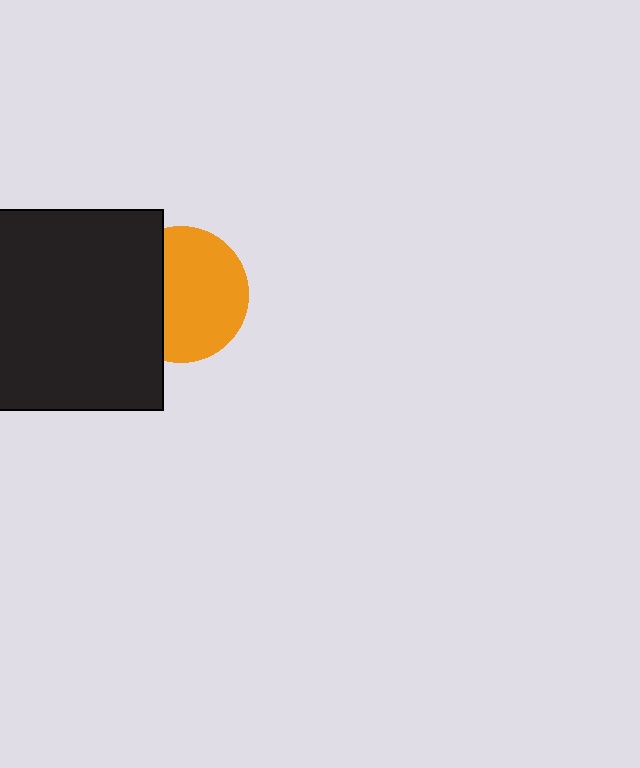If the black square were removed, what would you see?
You would see the complete orange circle.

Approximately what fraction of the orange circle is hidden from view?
Roughly 34% of the orange circle is hidden behind the black square.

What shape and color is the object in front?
The object in front is a black square.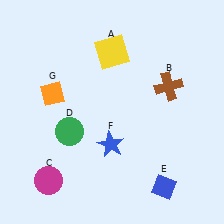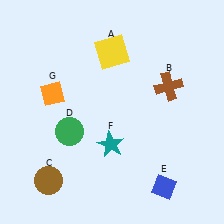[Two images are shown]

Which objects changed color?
C changed from magenta to brown. F changed from blue to teal.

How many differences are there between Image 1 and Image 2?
There are 2 differences between the two images.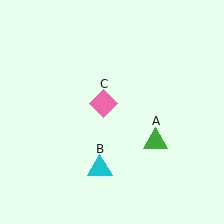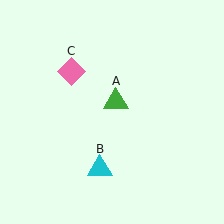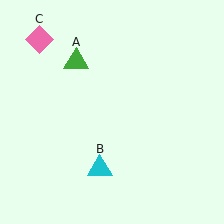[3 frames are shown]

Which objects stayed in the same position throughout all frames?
Cyan triangle (object B) remained stationary.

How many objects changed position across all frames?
2 objects changed position: green triangle (object A), pink diamond (object C).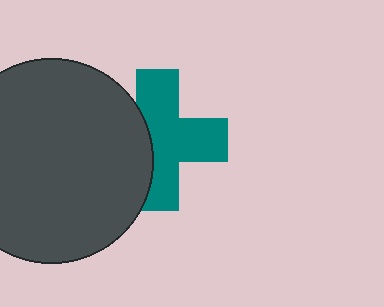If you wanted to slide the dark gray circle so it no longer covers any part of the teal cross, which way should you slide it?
Slide it left — that is the most direct way to separate the two shapes.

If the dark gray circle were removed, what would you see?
You would see the complete teal cross.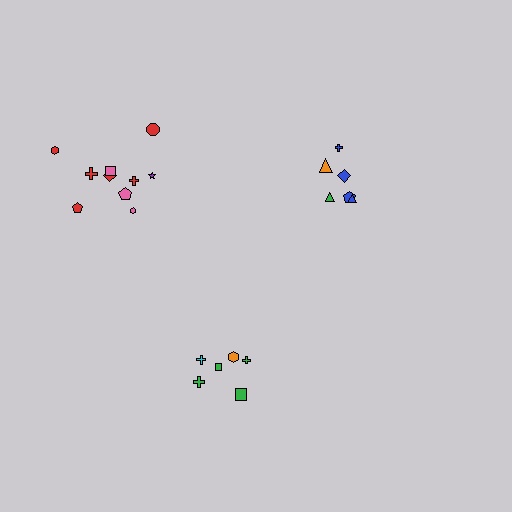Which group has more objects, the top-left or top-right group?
The top-left group.